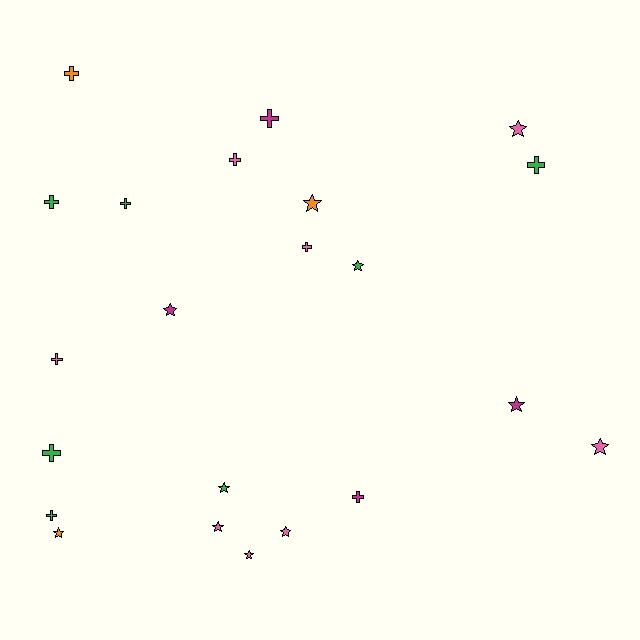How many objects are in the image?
There are 22 objects.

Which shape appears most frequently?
Star, with 11 objects.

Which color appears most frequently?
Pink, with 8 objects.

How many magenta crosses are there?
There are 2 magenta crosses.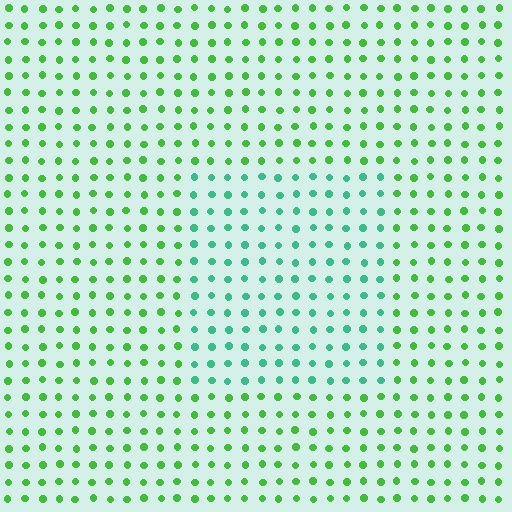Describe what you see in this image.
The image is filled with small green elements in a uniform arrangement. A rectangle-shaped region is visible where the elements are tinted to a slightly different hue, forming a subtle color boundary.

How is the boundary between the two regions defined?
The boundary is defined purely by a slight shift in hue (about 40 degrees). Spacing, size, and orientation are identical on both sides.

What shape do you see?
I see a rectangle.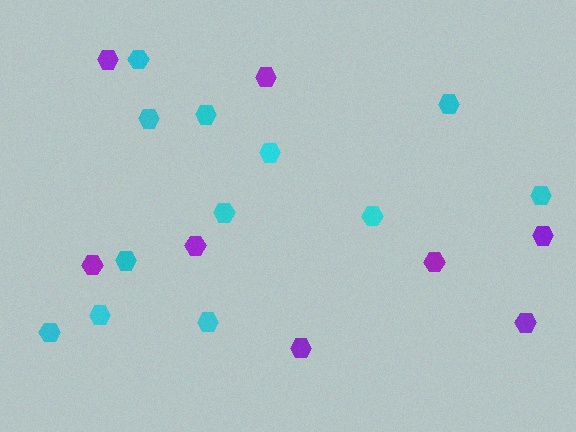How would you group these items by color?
There are 2 groups: one group of cyan hexagons (12) and one group of purple hexagons (8).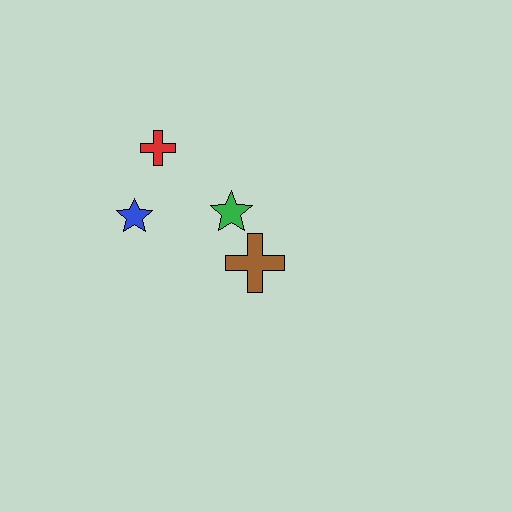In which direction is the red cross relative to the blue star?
The red cross is above the blue star.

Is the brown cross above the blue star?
No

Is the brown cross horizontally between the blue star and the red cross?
No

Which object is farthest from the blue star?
The brown cross is farthest from the blue star.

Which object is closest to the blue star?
The red cross is closest to the blue star.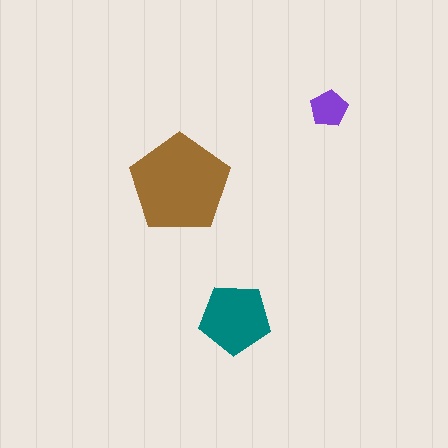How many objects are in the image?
There are 3 objects in the image.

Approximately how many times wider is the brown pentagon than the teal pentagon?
About 1.5 times wider.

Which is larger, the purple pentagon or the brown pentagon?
The brown one.